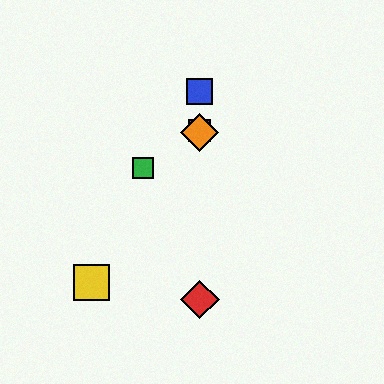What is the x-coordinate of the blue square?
The blue square is at x≈200.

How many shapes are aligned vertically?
4 shapes (the red diamond, the blue square, the purple square, the orange diamond) are aligned vertically.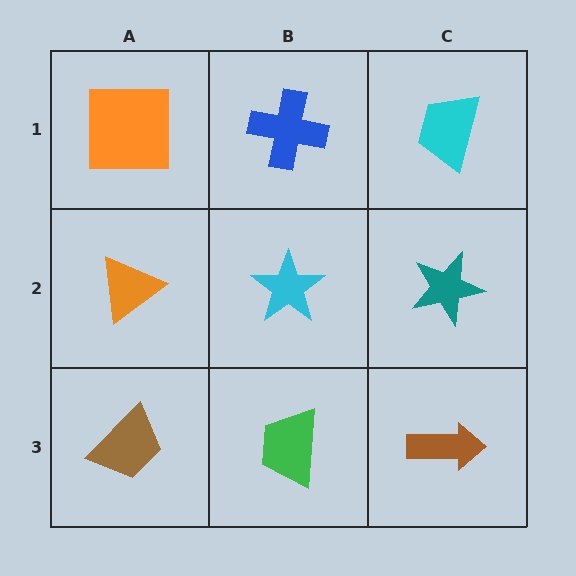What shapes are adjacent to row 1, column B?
A cyan star (row 2, column B), an orange square (row 1, column A), a cyan trapezoid (row 1, column C).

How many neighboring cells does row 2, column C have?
3.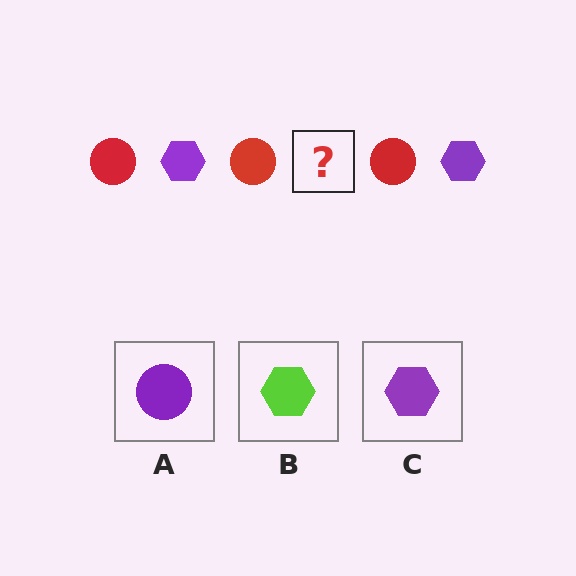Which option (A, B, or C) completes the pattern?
C.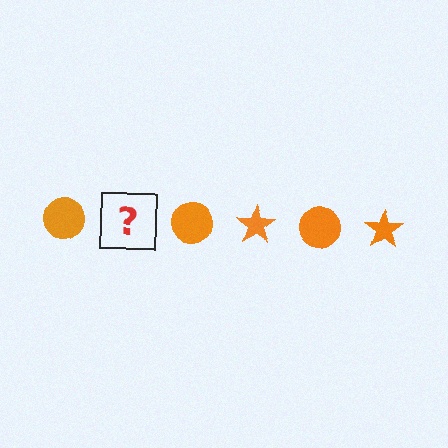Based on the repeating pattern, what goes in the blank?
The blank should be an orange star.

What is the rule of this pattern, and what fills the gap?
The rule is that the pattern cycles through circle, star shapes in orange. The gap should be filled with an orange star.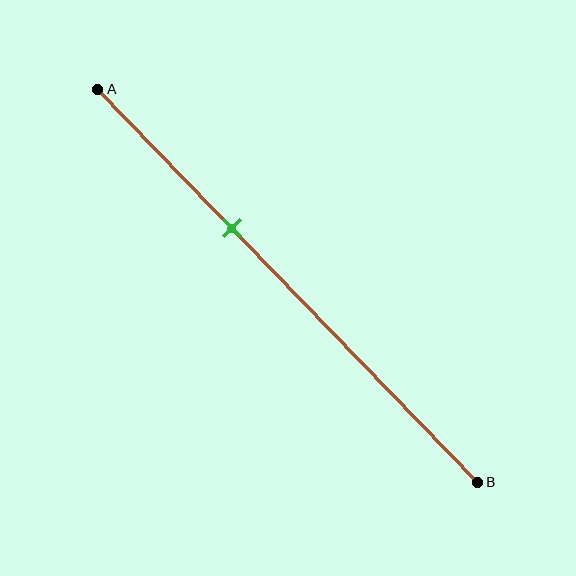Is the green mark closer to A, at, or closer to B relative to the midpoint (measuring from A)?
The green mark is closer to point A than the midpoint of segment AB.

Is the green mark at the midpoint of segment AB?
No, the mark is at about 35% from A, not at the 50% midpoint.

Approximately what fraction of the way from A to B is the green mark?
The green mark is approximately 35% of the way from A to B.